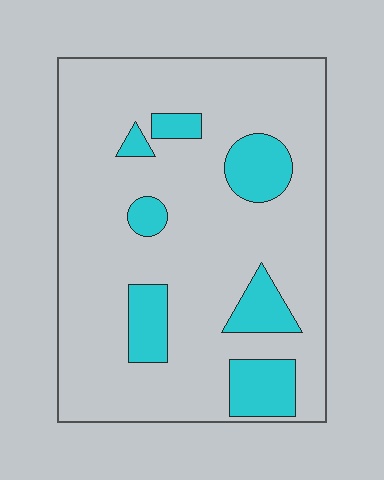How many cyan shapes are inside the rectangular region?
7.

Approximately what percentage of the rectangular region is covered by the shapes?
Approximately 15%.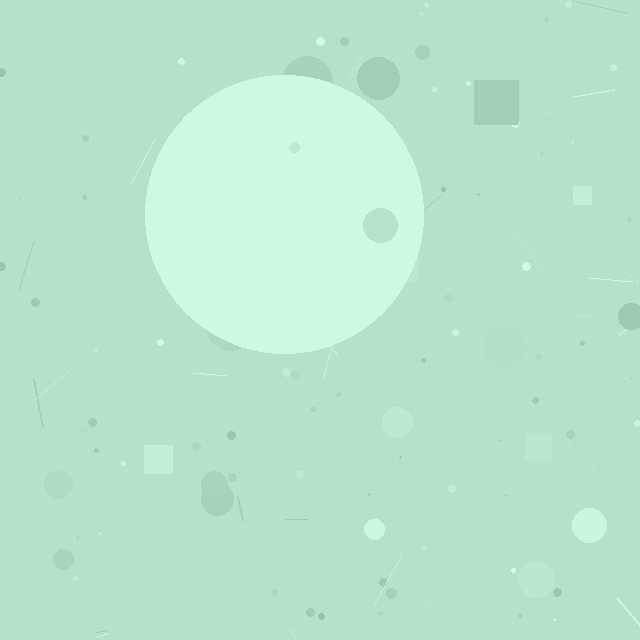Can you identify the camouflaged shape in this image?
The camouflaged shape is a circle.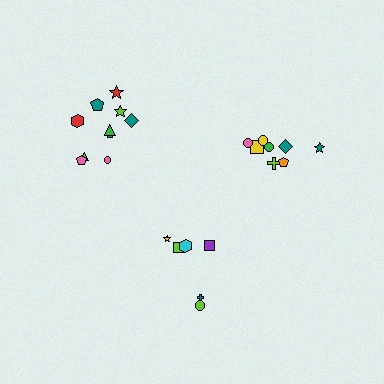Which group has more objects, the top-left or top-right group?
The top-left group.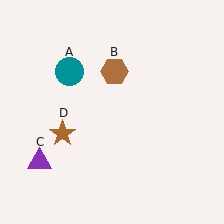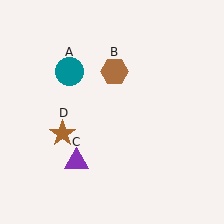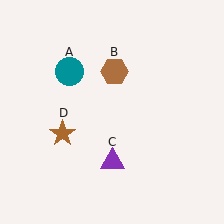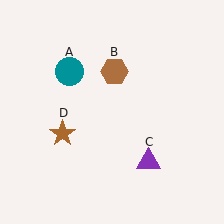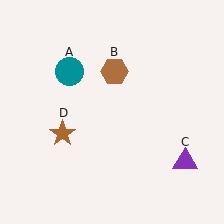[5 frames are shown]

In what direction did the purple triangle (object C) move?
The purple triangle (object C) moved right.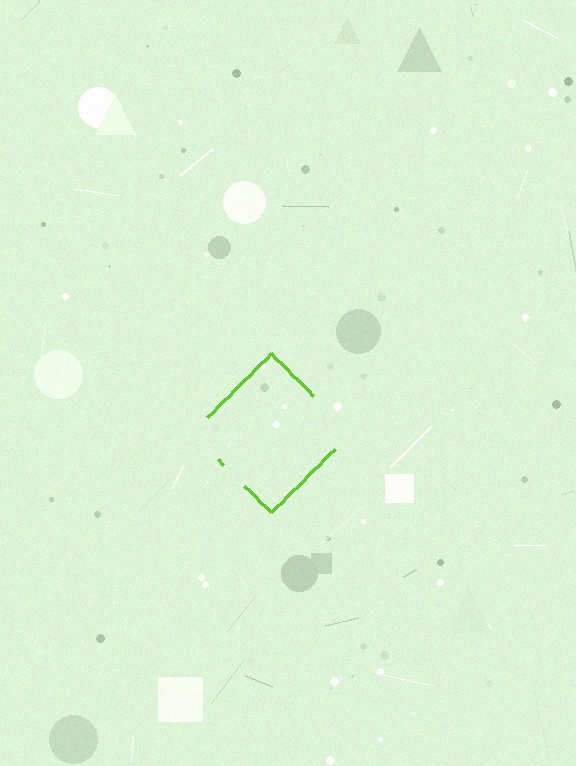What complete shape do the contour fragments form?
The contour fragments form a diamond.